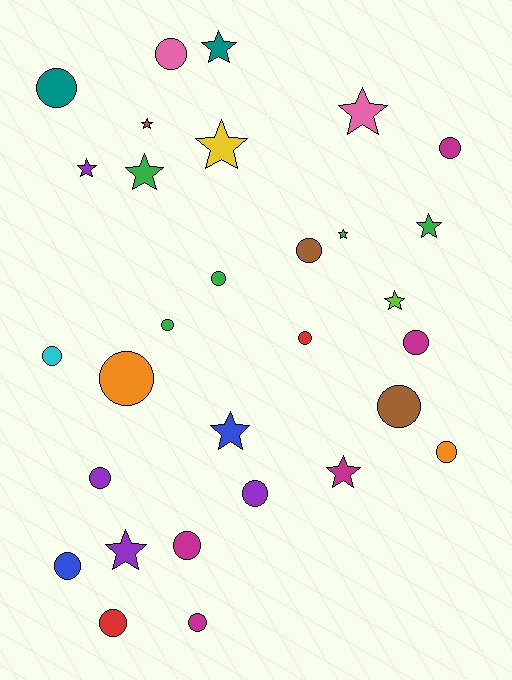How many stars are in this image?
There are 12 stars.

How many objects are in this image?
There are 30 objects.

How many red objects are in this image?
There are 2 red objects.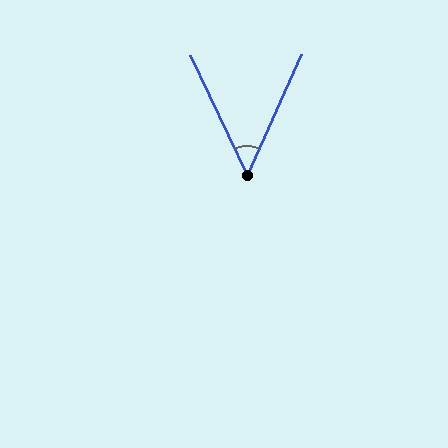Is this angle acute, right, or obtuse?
It is acute.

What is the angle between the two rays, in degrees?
Approximately 50 degrees.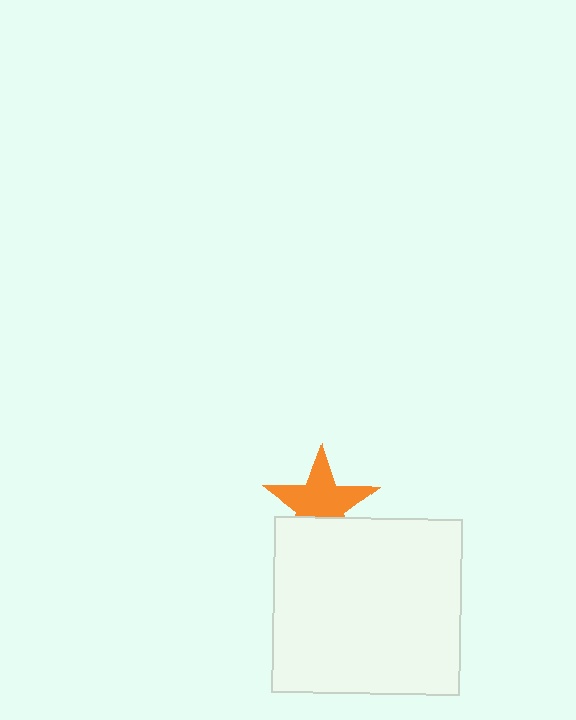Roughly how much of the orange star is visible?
Most of it is visible (roughly 67%).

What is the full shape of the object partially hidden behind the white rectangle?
The partially hidden object is an orange star.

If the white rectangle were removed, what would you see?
You would see the complete orange star.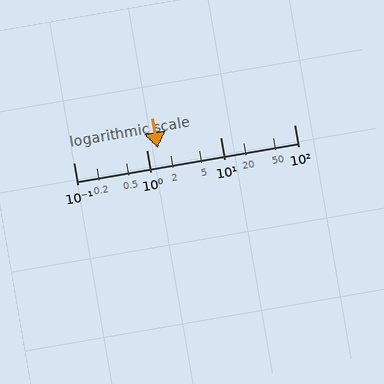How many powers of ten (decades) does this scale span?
The scale spans 3 decades, from 0.1 to 100.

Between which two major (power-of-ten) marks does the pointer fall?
The pointer is between 1 and 10.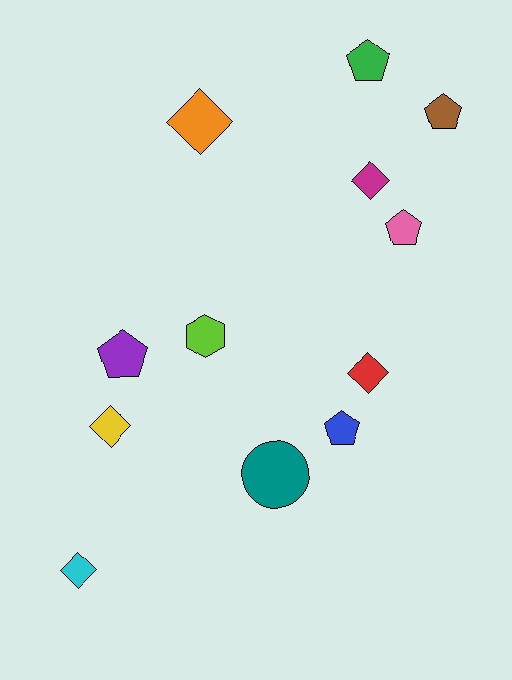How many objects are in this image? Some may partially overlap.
There are 12 objects.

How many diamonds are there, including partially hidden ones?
There are 5 diamonds.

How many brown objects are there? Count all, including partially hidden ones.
There is 1 brown object.